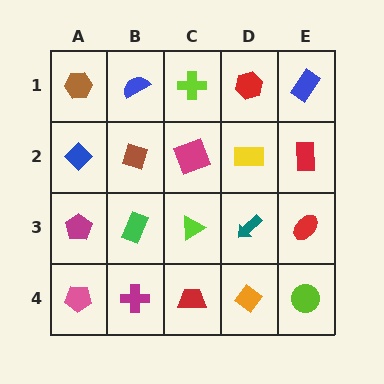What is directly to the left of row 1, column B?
A brown hexagon.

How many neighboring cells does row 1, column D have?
3.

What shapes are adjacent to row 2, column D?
A red hexagon (row 1, column D), a teal arrow (row 3, column D), a magenta square (row 2, column C), a red rectangle (row 2, column E).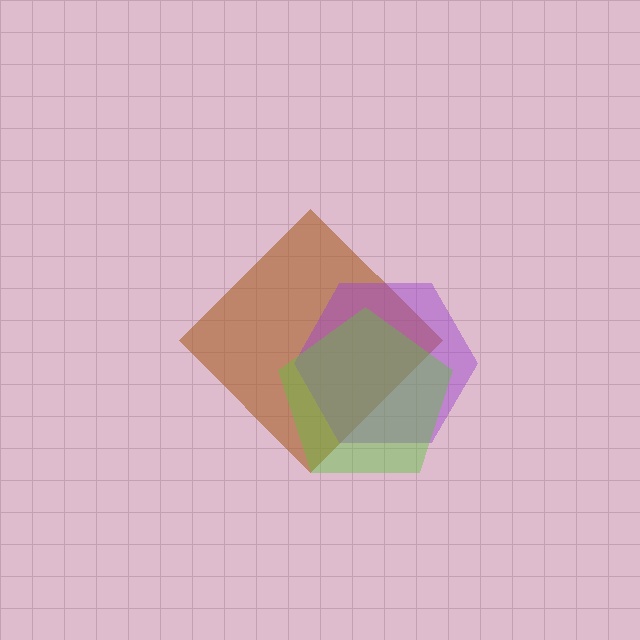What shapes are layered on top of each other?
The layered shapes are: a brown diamond, a purple hexagon, a lime pentagon.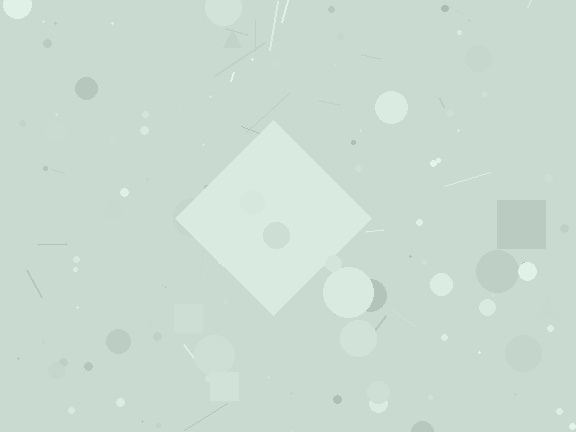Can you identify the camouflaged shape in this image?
The camouflaged shape is a diamond.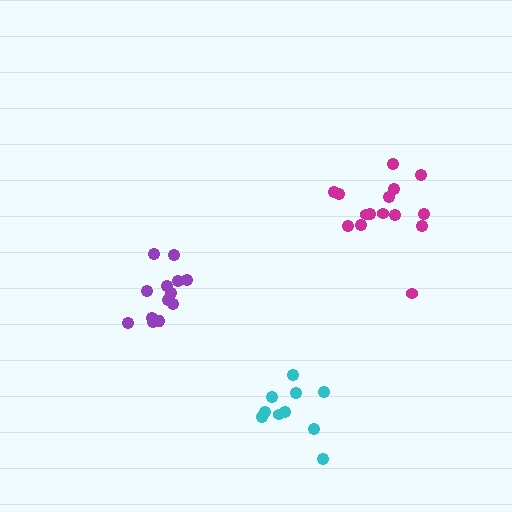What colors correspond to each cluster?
The clusters are colored: purple, magenta, cyan.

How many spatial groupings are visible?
There are 3 spatial groupings.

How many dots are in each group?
Group 1: 13 dots, Group 2: 16 dots, Group 3: 10 dots (39 total).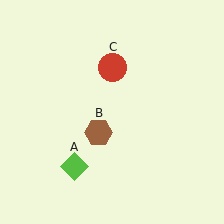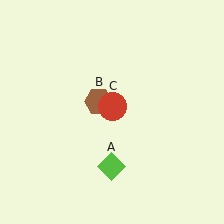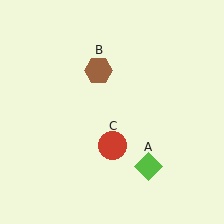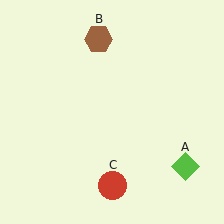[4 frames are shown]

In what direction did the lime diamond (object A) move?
The lime diamond (object A) moved right.